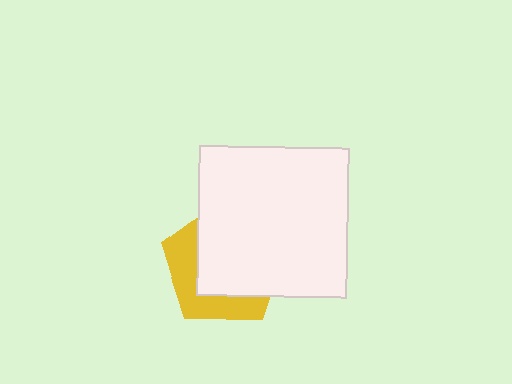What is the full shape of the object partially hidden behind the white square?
The partially hidden object is a yellow pentagon.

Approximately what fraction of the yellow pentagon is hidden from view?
Roughly 65% of the yellow pentagon is hidden behind the white square.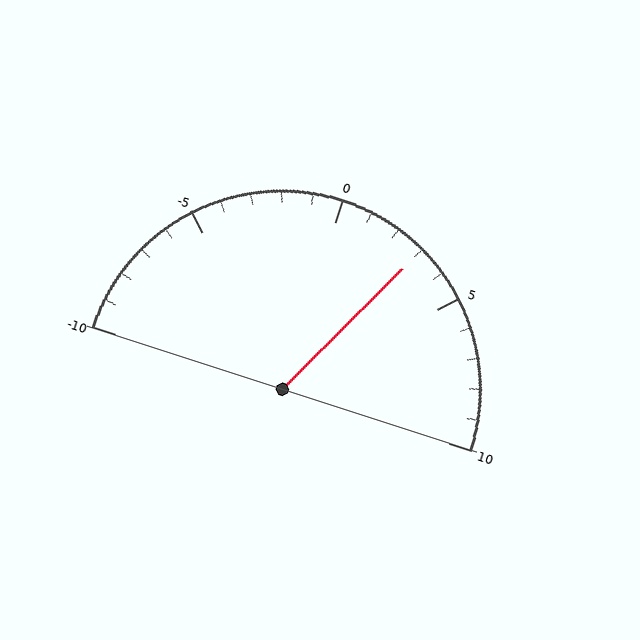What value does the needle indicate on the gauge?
The needle indicates approximately 3.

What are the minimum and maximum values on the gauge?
The gauge ranges from -10 to 10.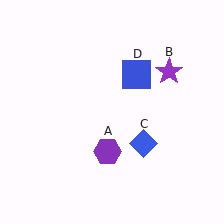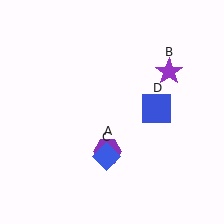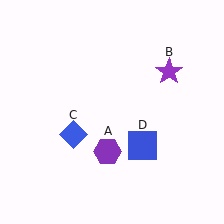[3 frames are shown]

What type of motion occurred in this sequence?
The blue diamond (object C), blue square (object D) rotated clockwise around the center of the scene.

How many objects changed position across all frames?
2 objects changed position: blue diamond (object C), blue square (object D).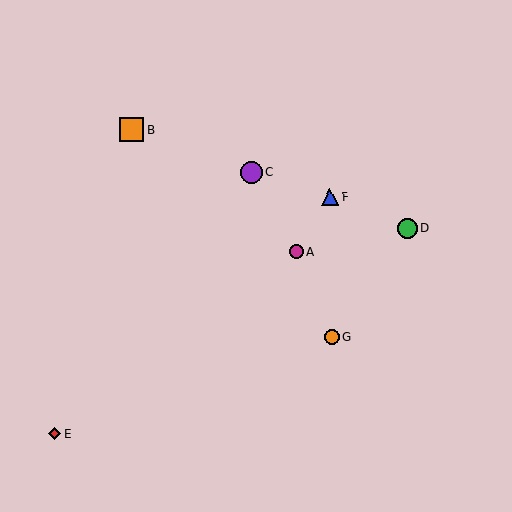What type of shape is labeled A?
Shape A is a magenta circle.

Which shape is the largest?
The orange square (labeled B) is the largest.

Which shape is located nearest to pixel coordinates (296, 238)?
The magenta circle (labeled A) at (296, 251) is nearest to that location.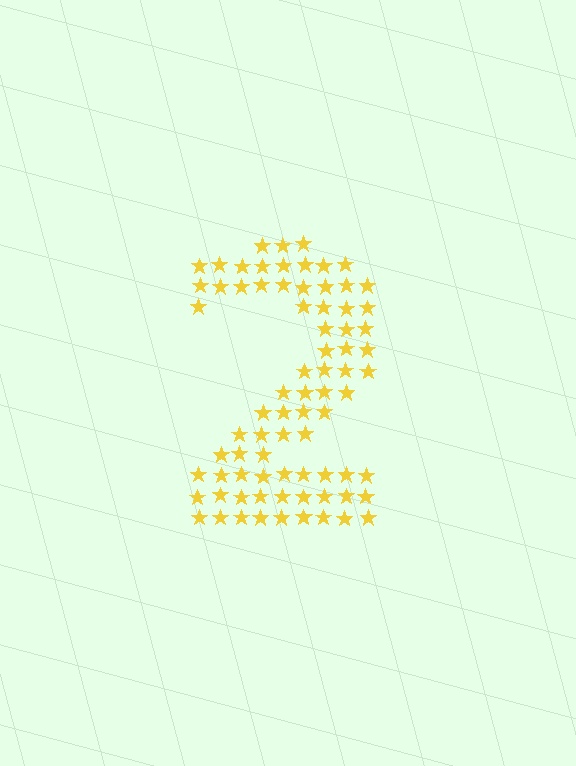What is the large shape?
The large shape is the digit 2.